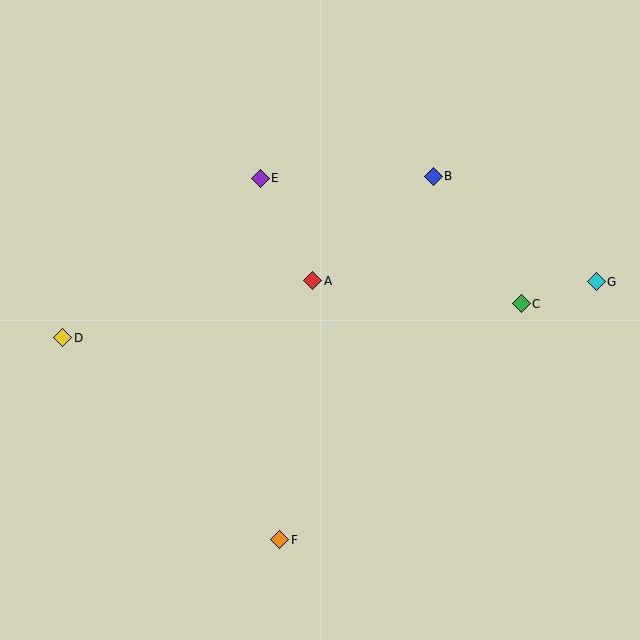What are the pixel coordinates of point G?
Point G is at (596, 282).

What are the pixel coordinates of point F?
Point F is at (280, 540).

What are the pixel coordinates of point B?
Point B is at (433, 176).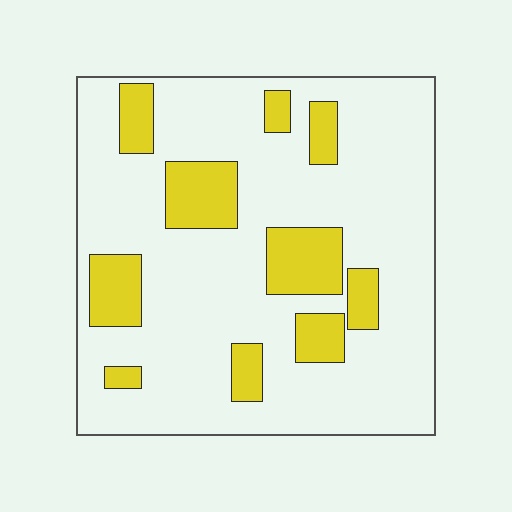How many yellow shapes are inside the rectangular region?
10.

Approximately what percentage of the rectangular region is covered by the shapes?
Approximately 20%.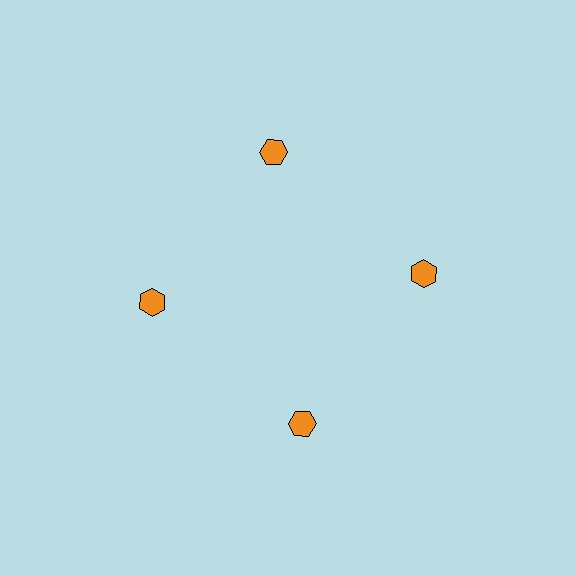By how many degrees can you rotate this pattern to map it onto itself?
The pattern maps onto itself every 90 degrees of rotation.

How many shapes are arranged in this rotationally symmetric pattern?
There are 4 shapes, arranged in 4 groups of 1.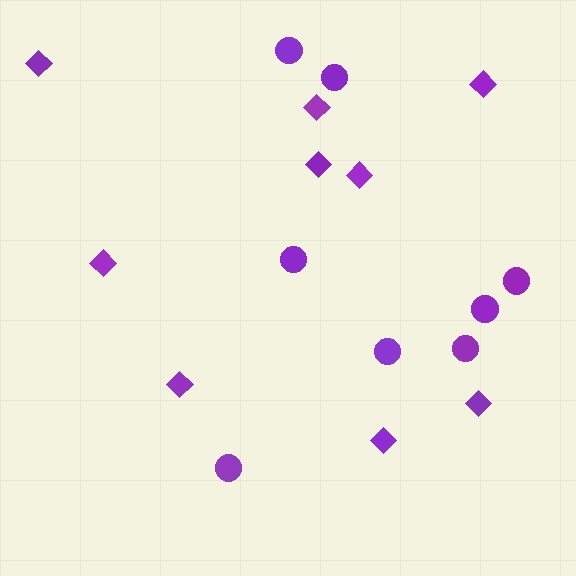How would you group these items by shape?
There are 2 groups: one group of diamonds (9) and one group of circles (8).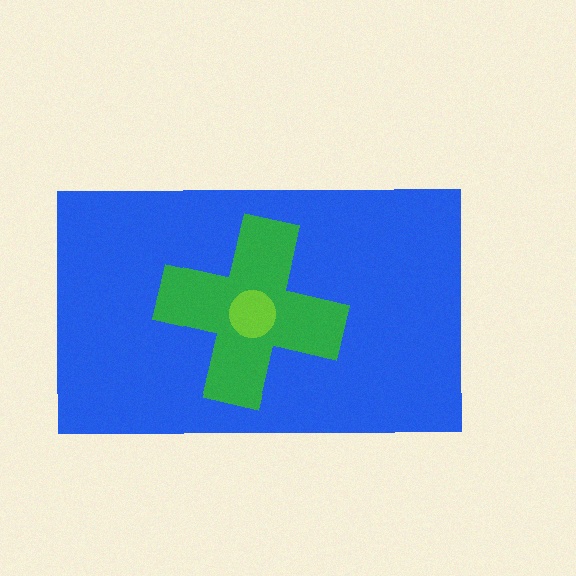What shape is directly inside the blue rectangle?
The green cross.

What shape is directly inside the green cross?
The lime circle.